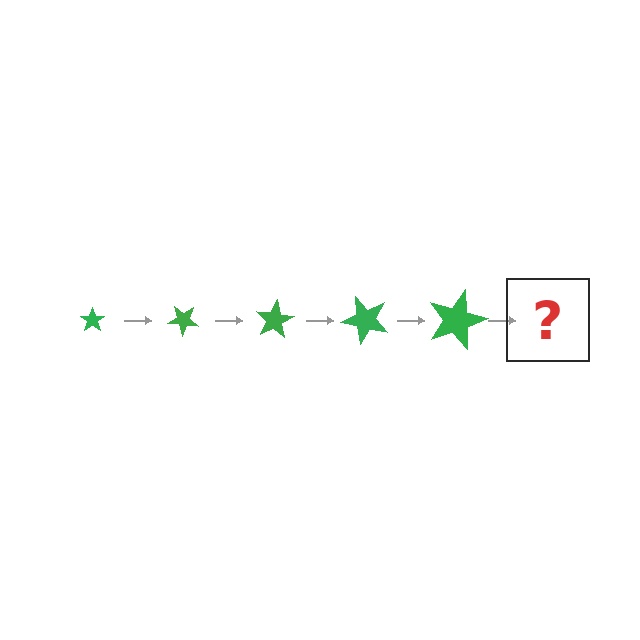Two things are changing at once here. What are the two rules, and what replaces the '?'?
The two rules are that the star grows larger each step and it rotates 40 degrees each step. The '?' should be a star, larger than the previous one and rotated 200 degrees from the start.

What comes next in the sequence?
The next element should be a star, larger than the previous one and rotated 200 degrees from the start.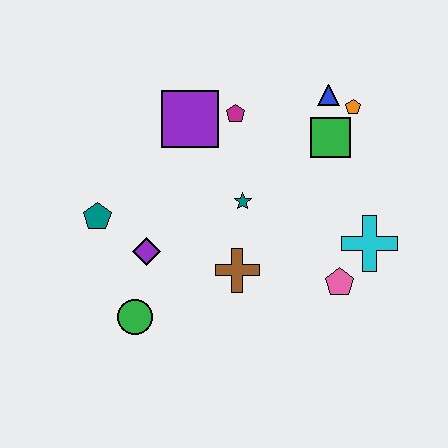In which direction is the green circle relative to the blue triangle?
The green circle is below the blue triangle.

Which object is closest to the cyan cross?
The pink pentagon is closest to the cyan cross.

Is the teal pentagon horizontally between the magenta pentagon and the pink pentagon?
No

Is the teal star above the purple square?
No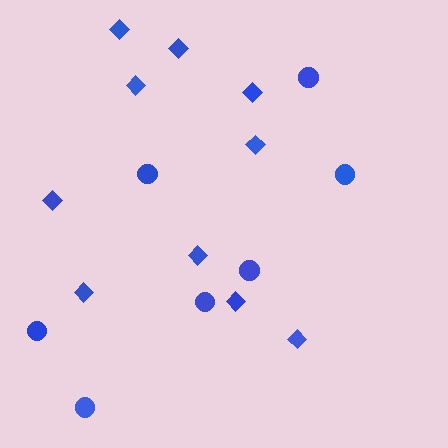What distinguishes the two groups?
There are 2 groups: one group of diamonds (10) and one group of circles (7).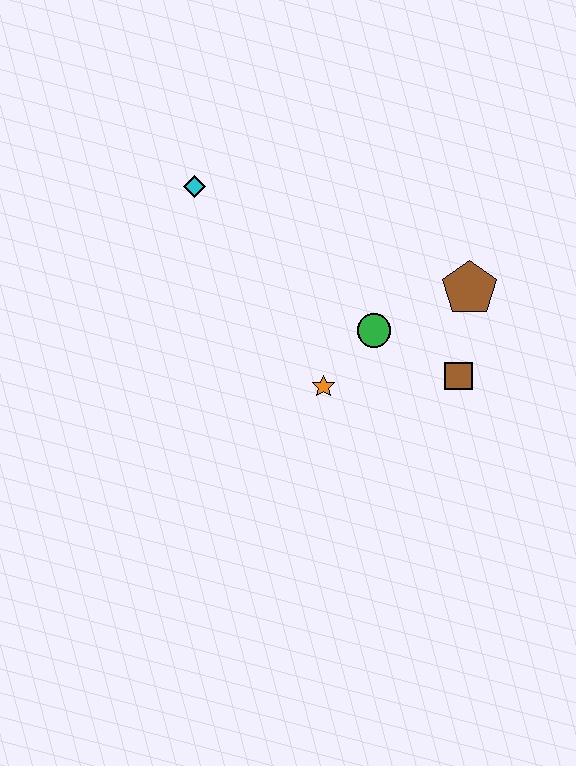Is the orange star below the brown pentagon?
Yes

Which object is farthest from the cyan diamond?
The brown square is farthest from the cyan diamond.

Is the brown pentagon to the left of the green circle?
No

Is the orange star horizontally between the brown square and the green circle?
No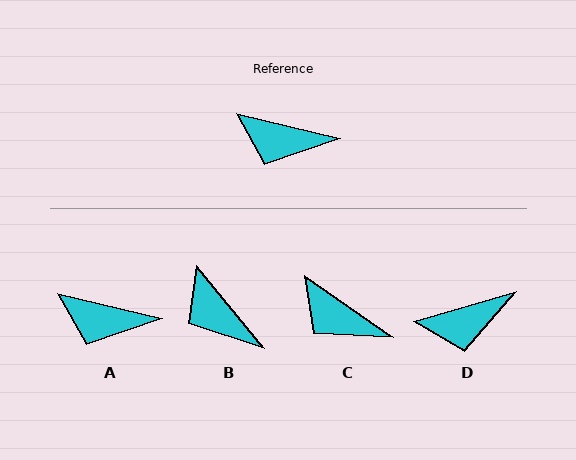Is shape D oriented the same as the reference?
No, it is off by about 30 degrees.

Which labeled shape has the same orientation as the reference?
A.